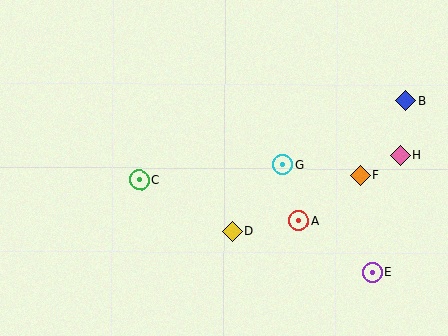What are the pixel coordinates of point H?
Point H is at (400, 155).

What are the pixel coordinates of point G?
Point G is at (283, 165).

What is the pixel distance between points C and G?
The distance between C and G is 144 pixels.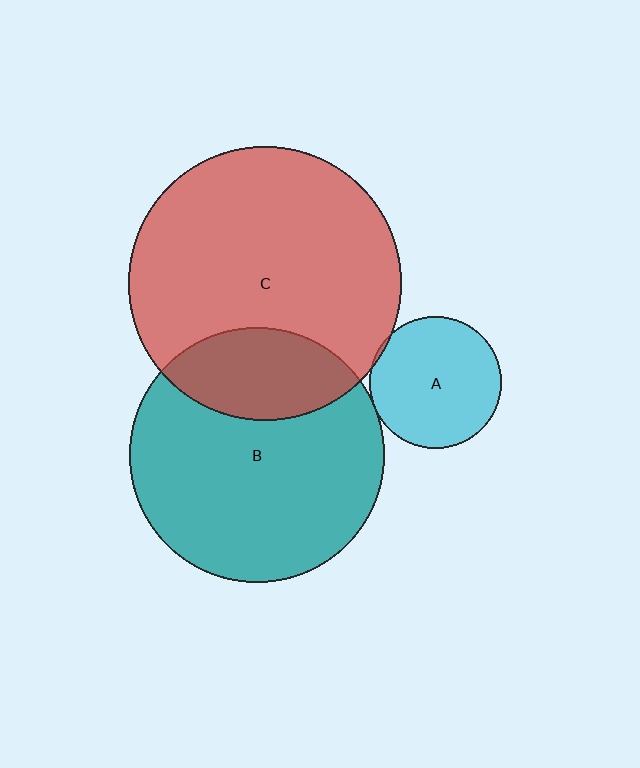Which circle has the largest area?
Circle C (red).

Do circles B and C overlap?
Yes.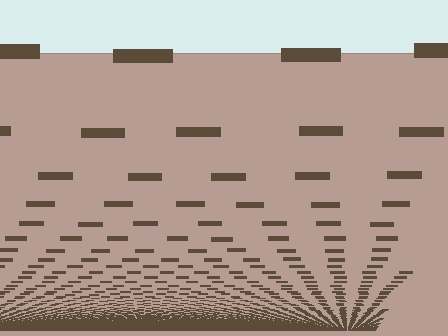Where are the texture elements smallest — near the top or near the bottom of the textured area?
Near the bottom.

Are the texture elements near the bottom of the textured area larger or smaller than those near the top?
Smaller. The gradient is inverted — elements near the bottom are smaller and denser.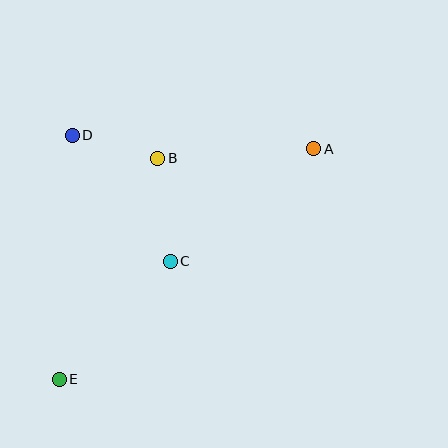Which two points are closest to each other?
Points B and D are closest to each other.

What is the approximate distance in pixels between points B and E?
The distance between B and E is approximately 242 pixels.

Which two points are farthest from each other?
Points A and E are farthest from each other.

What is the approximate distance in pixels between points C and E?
The distance between C and E is approximately 162 pixels.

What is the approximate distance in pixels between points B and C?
The distance between B and C is approximately 104 pixels.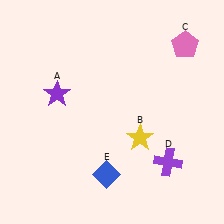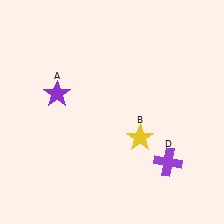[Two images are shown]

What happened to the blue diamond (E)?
The blue diamond (E) was removed in Image 2. It was in the bottom-left area of Image 1.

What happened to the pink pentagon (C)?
The pink pentagon (C) was removed in Image 2. It was in the top-right area of Image 1.